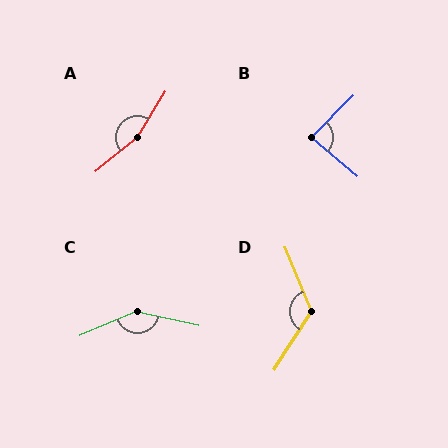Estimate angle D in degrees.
Approximately 124 degrees.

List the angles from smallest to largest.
B (85°), D (124°), C (145°), A (161°).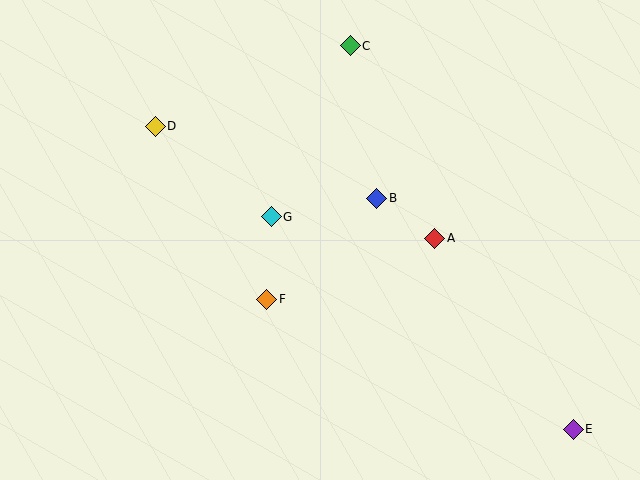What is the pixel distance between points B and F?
The distance between B and F is 150 pixels.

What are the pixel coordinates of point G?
Point G is at (271, 217).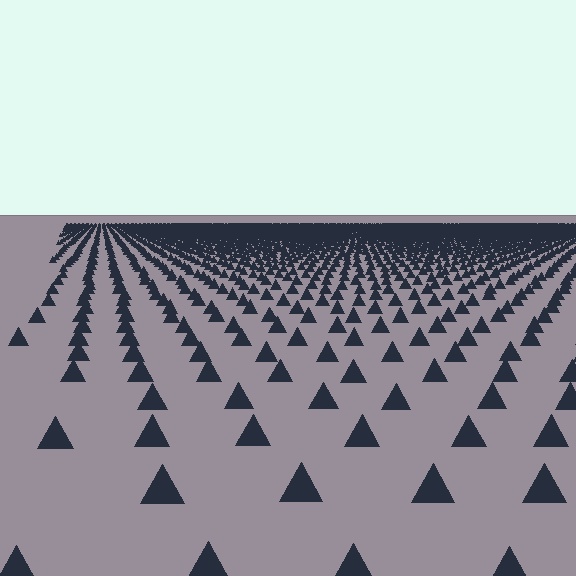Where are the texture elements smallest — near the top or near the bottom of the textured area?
Near the top.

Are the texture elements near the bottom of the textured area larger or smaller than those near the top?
Larger. Near the bottom, elements are closer to the viewer and appear at a bigger on-screen size.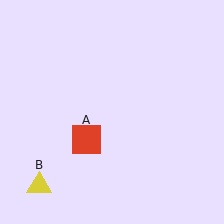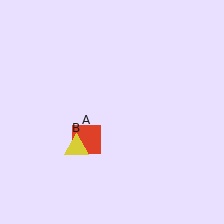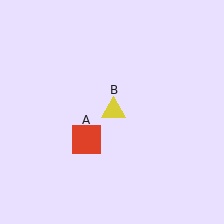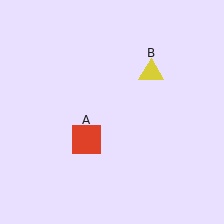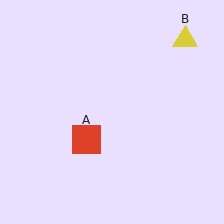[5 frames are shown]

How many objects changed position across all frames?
1 object changed position: yellow triangle (object B).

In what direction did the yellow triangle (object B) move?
The yellow triangle (object B) moved up and to the right.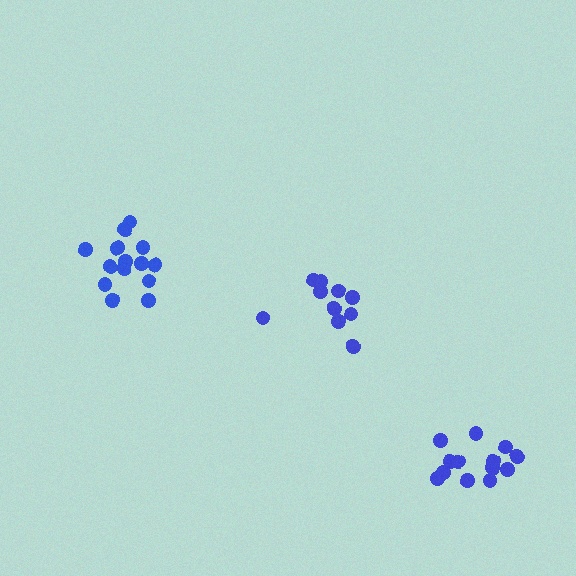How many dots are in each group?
Group 1: 14 dots, Group 2: 10 dots, Group 3: 14 dots (38 total).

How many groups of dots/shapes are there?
There are 3 groups.